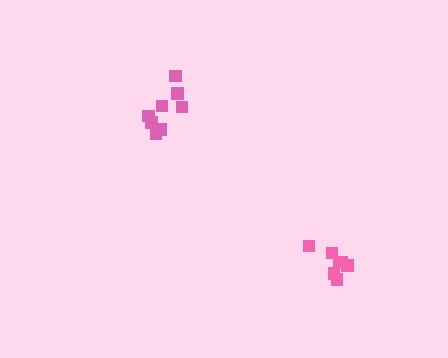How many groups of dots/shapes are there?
There are 2 groups.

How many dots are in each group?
Group 1: 7 dots, Group 2: 8 dots (15 total).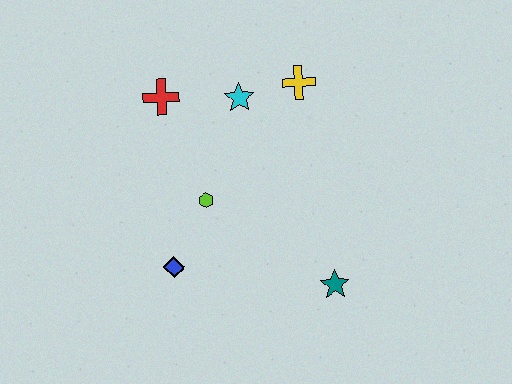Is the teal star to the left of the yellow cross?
No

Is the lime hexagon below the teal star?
No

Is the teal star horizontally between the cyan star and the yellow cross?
No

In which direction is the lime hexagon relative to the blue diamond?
The lime hexagon is above the blue diamond.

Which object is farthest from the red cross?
The teal star is farthest from the red cross.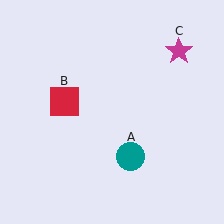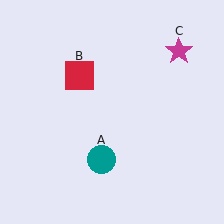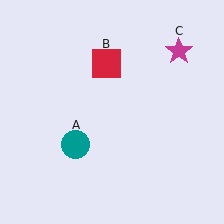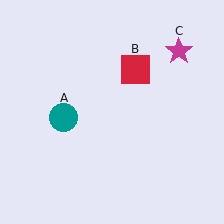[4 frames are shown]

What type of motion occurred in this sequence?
The teal circle (object A), red square (object B) rotated clockwise around the center of the scene.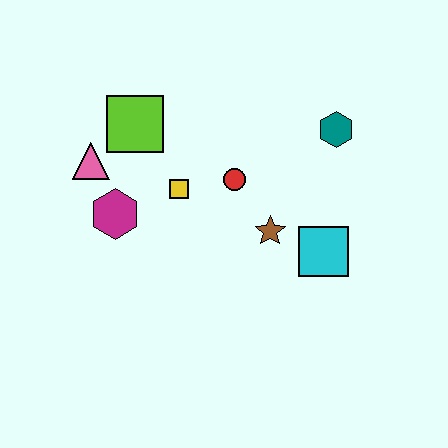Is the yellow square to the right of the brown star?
No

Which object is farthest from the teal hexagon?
The pink triangle is farthest from the teal hexagon.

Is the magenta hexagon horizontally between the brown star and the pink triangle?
Yes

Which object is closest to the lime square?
The pink triangle is closest to the lime square.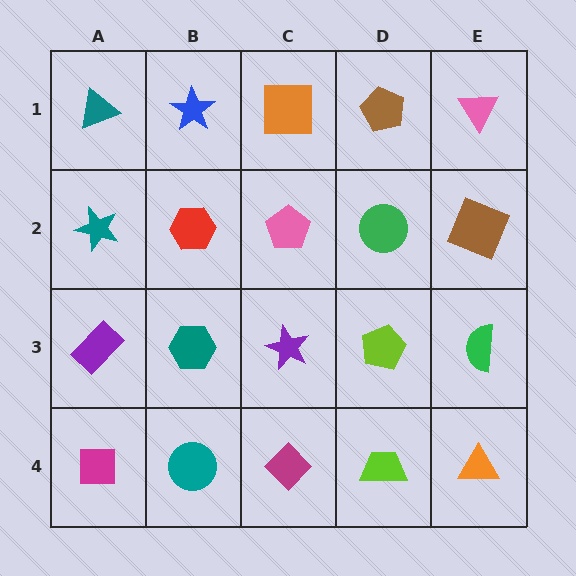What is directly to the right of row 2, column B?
A pink pentagon.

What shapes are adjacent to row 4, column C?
A purple star (row 3, column C), a teal circle (row 4, column B), a lime trapezoid (row 4, column D).